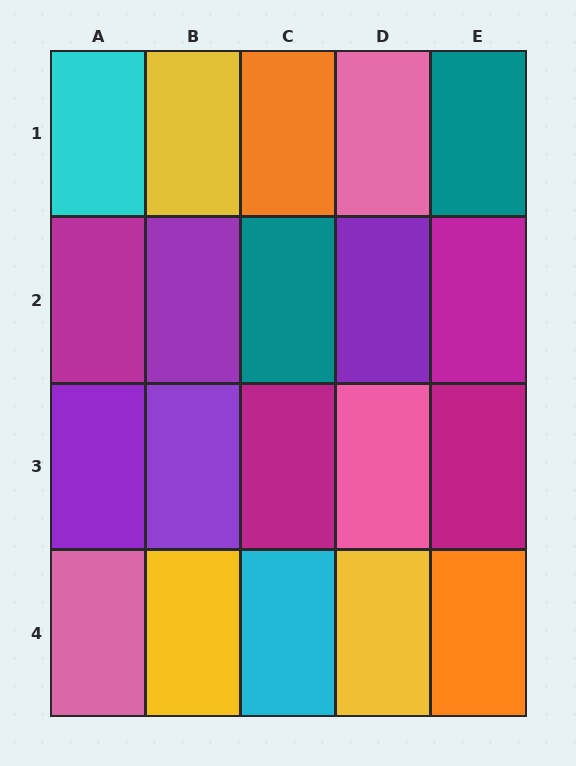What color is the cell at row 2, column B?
Purple.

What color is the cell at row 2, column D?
Purple.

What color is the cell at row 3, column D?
Pink.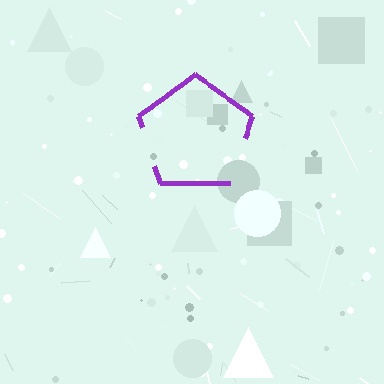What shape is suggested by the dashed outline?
The dashed outline suggests a pentagon.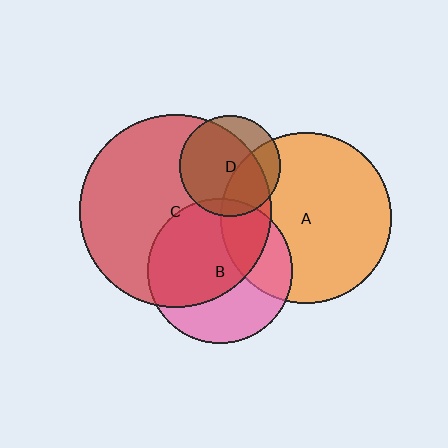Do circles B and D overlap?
Yes.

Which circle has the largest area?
Circle C (red).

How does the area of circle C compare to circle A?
Approximately 1.3 times.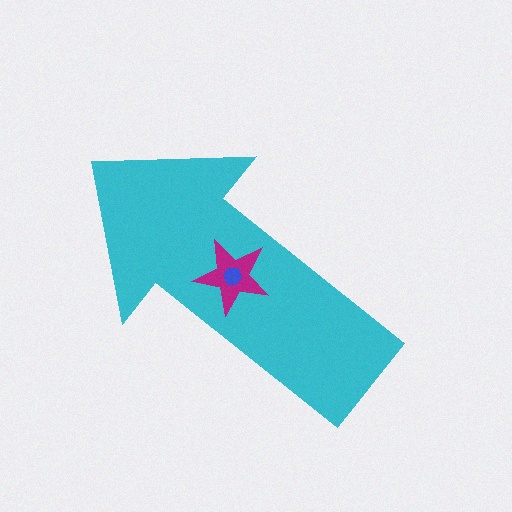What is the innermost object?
The blue hexagon.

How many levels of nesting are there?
3.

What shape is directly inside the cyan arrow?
The magenta star.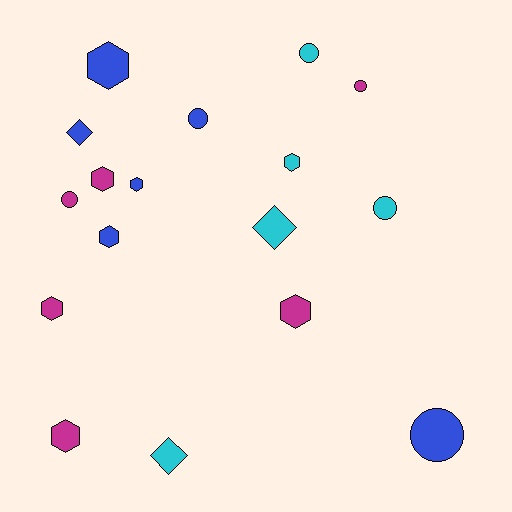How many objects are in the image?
There are 17 objects.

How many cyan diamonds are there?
There are 2 cyan diamonds.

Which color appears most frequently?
Magenta, with 6 objects.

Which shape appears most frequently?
Hexagon, with 8 objects.